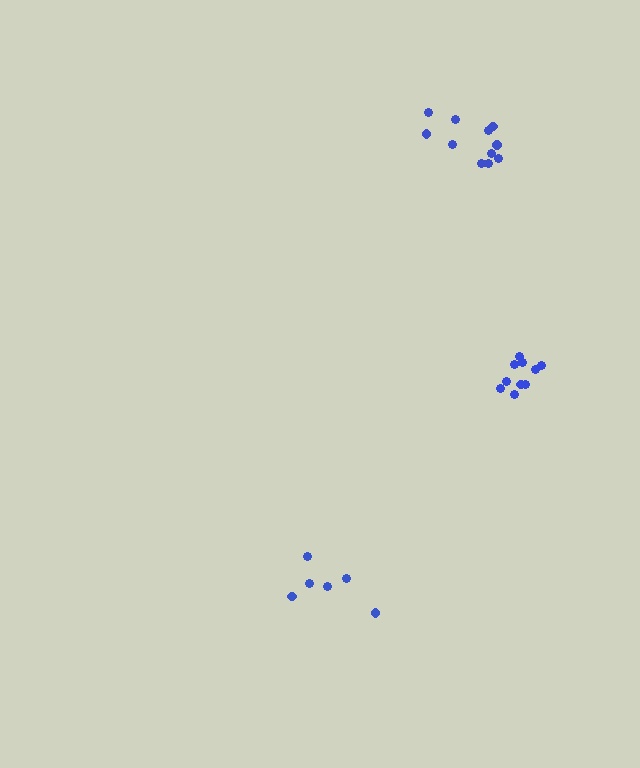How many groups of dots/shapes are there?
There are 3 groups.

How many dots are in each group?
Group 1: 6 dots, Group 2: 10 dots, Group 3: 11 dots (27 total).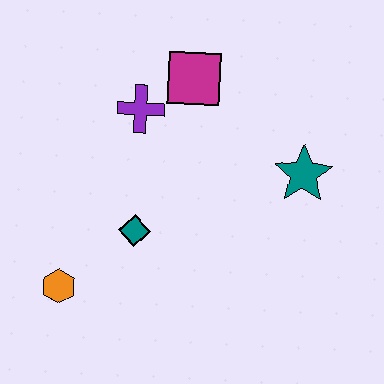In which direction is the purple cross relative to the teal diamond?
The purple cross is above the teal diamond.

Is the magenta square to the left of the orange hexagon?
No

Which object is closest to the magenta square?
The purple cross is closest to the magenta square.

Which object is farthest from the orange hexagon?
The teal star is farthest from the orange hexagon.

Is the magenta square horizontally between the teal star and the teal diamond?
Yes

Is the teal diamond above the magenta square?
No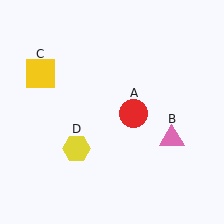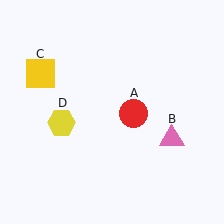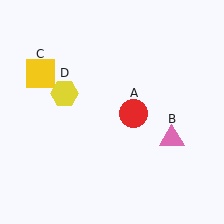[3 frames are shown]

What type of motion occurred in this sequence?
The yellow hexagon (object D) rotated clockwise around the center of the scene.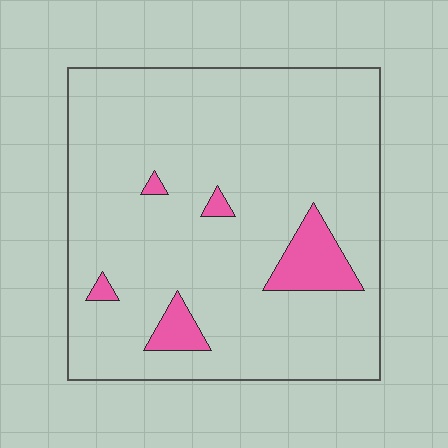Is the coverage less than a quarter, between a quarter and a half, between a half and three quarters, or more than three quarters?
Less than a quarter.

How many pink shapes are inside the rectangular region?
5.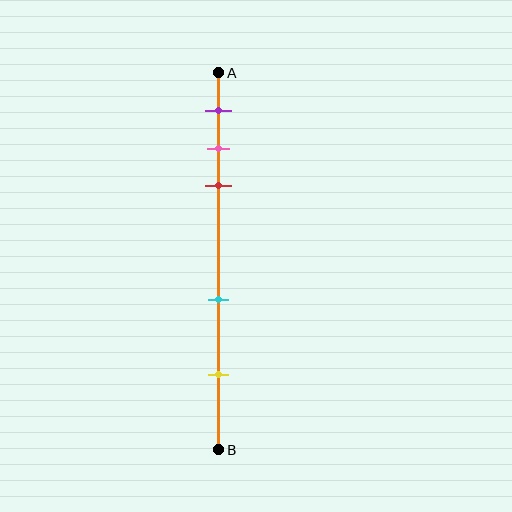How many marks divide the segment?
There are 5 marks dividing the segment.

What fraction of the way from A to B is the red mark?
The red mark is approximately 30% (0.3) of the way from A to B.